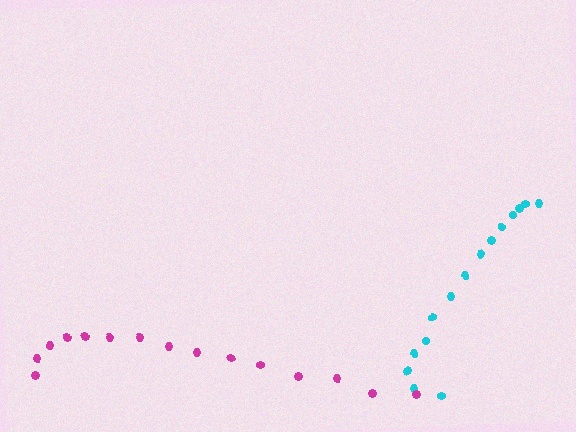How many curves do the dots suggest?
There are 2 distinct paths.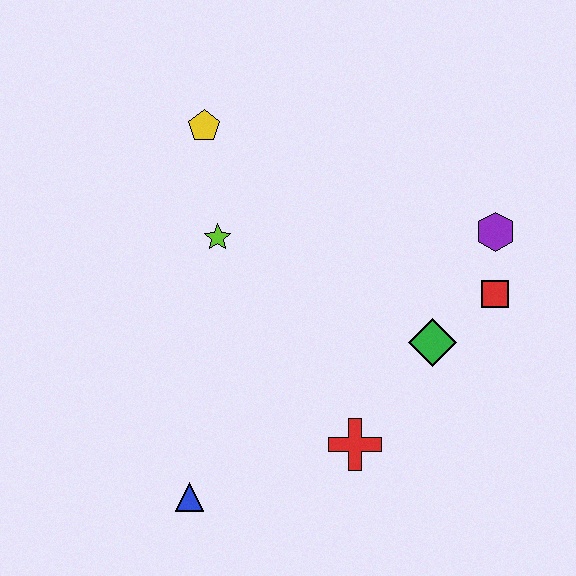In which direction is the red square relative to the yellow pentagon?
The red square is to the right of the yellow pentagon.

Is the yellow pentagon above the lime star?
Yes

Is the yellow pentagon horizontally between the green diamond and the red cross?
No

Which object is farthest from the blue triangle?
The purple hexagon is farthest from the blue triangle.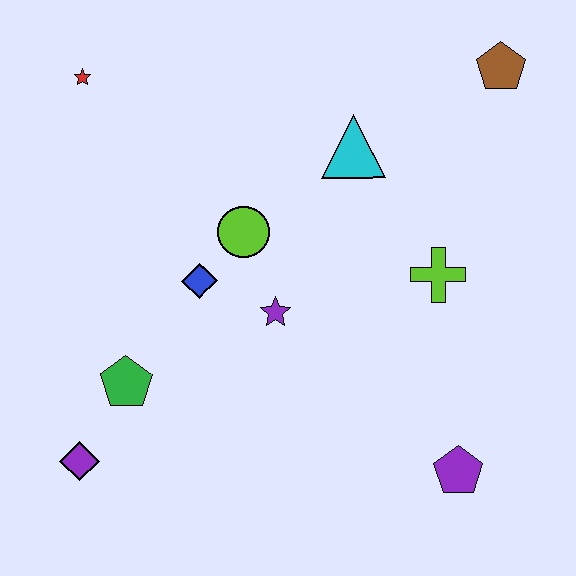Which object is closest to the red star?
The lime circle is closest to the red star.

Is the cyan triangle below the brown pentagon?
Yes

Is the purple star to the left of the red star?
No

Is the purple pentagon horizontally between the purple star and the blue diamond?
No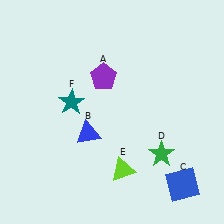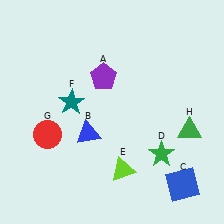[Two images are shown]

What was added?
A red circle (G), a green triangle (H) were added in Image 2.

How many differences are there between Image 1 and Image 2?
There are 2 differences between the two images.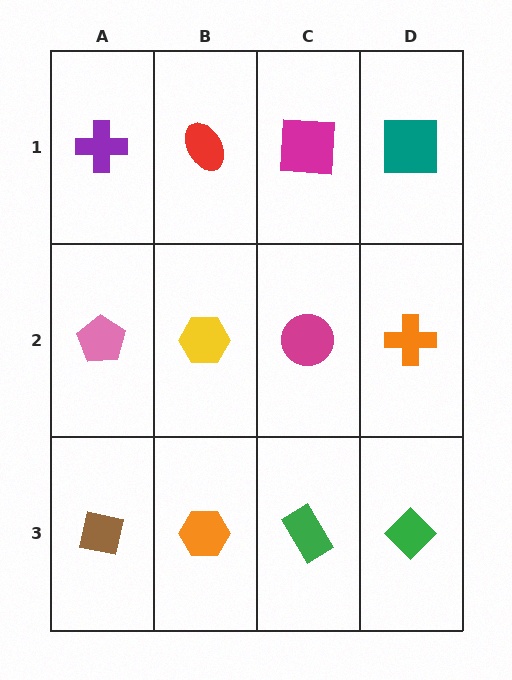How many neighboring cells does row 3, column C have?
3.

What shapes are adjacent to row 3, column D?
An orange cross (row 2, column D), a green rectangle (row 3, column C).